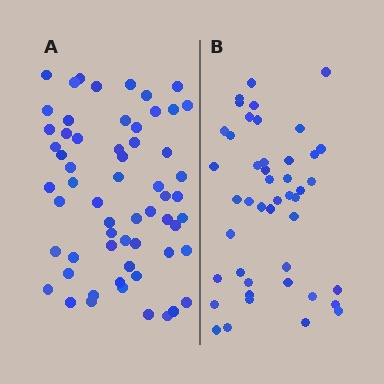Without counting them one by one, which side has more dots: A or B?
Region A (the left region) has more dots.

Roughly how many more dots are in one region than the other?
Region A has approximately 15 more dots than region B.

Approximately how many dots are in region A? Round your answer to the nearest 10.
About 60 dots.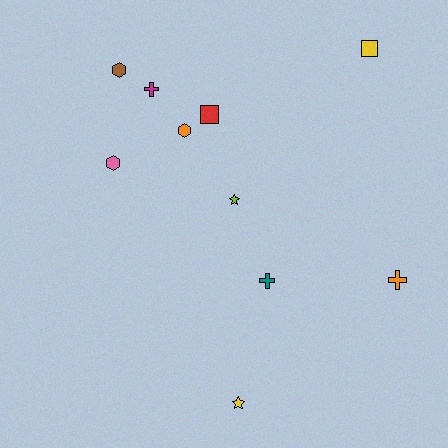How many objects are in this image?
There are 10 objects.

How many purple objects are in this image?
There are no purple objects.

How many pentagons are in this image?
There are no pentagons.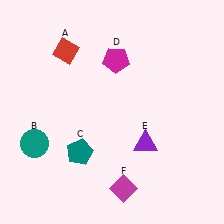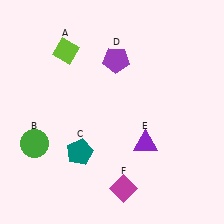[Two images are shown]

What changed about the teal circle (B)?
In Image 1, B is teal. In Image 2, it changed to green.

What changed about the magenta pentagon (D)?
In Image 1, D is magenta. In Image 2, it changed to purple.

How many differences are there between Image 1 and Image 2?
There are 3 differences between the two images.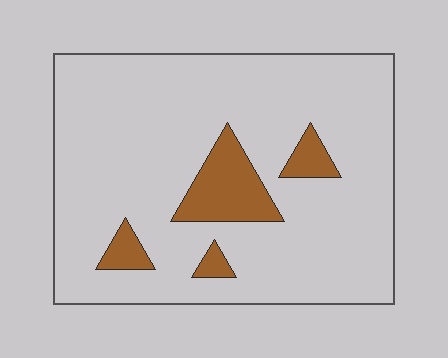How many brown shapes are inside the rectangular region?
4.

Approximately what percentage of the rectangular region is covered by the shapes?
Approximately 10%.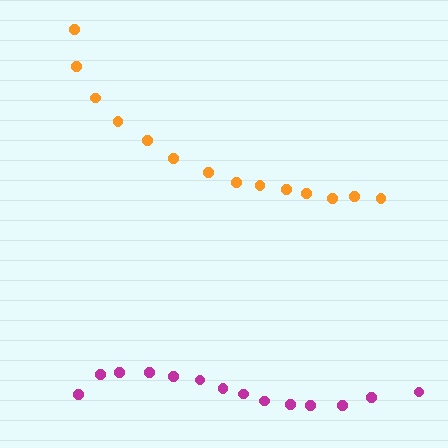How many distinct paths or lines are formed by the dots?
There are 2 distinct paths.